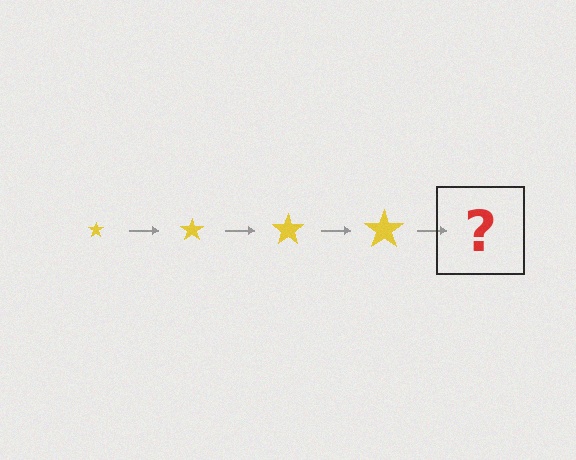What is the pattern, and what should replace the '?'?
The pattern is that the star gets progressively larger each step. The '?' should be a yellow star, larger than the previous one.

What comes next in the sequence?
The next element should be a yellow star, larger than the previous one.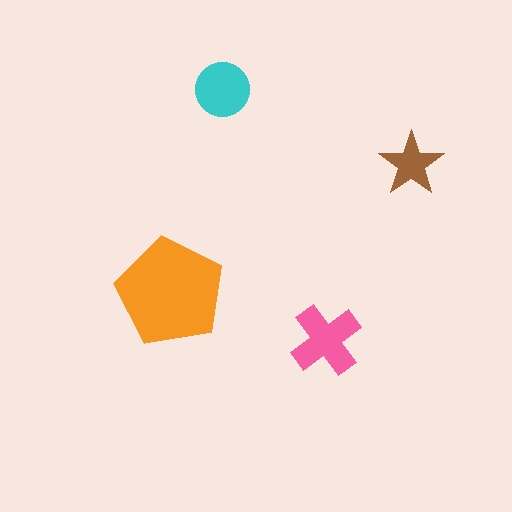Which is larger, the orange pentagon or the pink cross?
The orange pentagon.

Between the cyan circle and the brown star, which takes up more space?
The cyan circle.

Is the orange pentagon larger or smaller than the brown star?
Larger.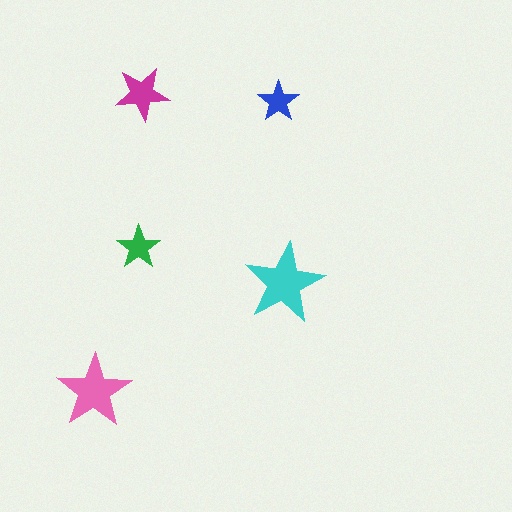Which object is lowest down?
The pink star is bottommost.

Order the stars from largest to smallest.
the cyan one, the pink one, the magenta one, the green one, the blue one.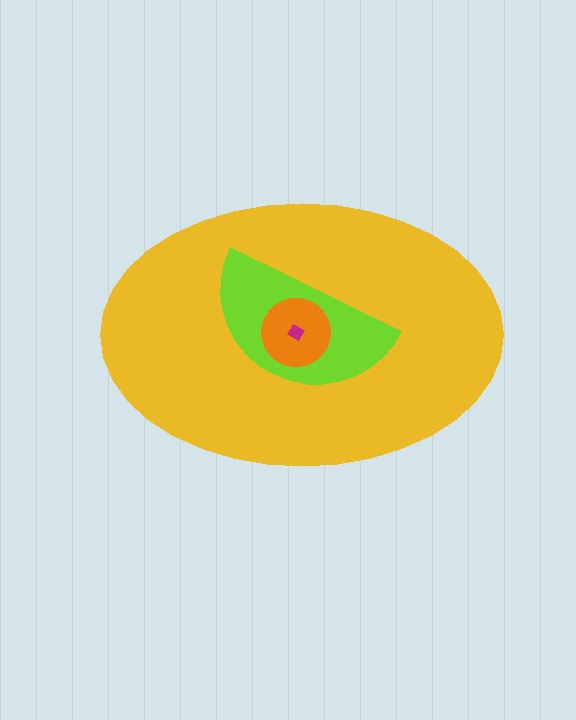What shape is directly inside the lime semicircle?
The orange circle.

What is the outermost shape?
The yellow ellipse.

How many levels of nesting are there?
4.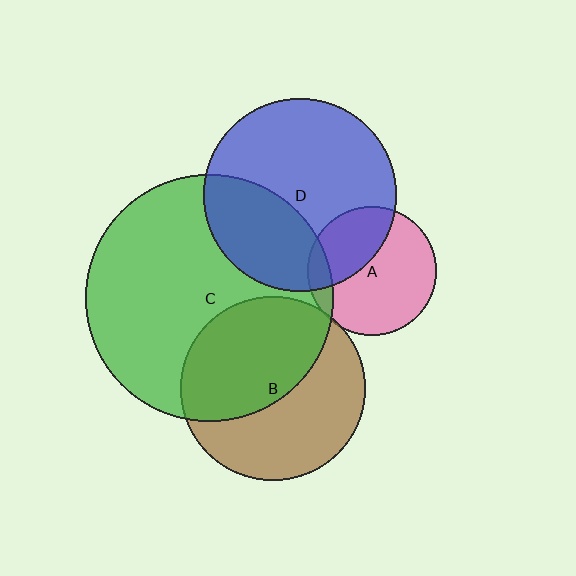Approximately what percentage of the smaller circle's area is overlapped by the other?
Approximately 10%.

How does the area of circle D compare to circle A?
Approximately 2.2 times.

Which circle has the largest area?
Circle C (green).